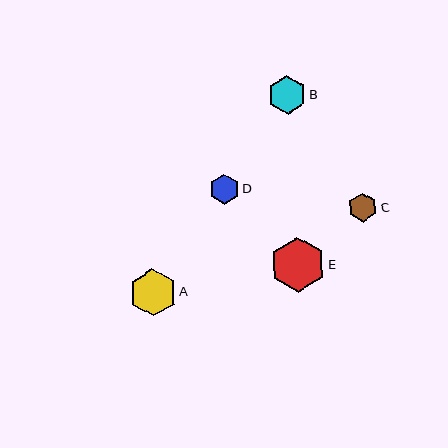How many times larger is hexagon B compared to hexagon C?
Hexagon B is approximately 1.3 times the size of hexagon C.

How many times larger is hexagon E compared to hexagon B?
Hexagon E is approximately 1.4 times the size of hexagon B.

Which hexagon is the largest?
Hexagon E is the largest with a size of approximately 55 pixels.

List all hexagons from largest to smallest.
From largest to smallest: E, A, B, D, C.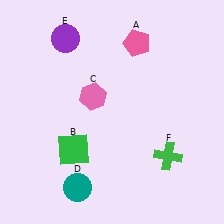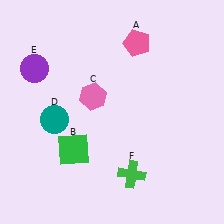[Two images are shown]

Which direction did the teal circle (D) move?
The teal circle (D) moved up.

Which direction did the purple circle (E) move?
The purple circle (E) moved left.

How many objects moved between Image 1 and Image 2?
3 objects moved between the two images.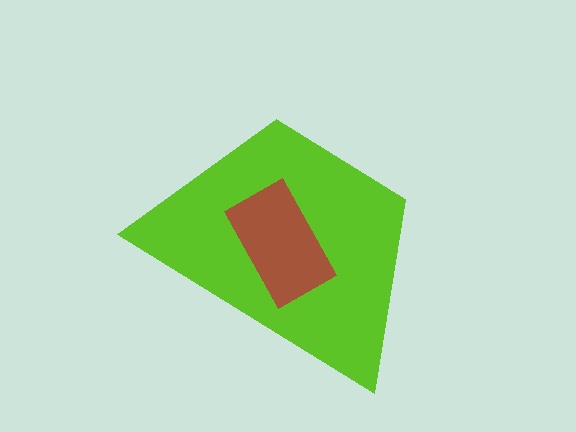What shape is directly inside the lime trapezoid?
The brown rectangle.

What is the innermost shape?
The brown rectangle.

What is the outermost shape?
The lime trapezoid.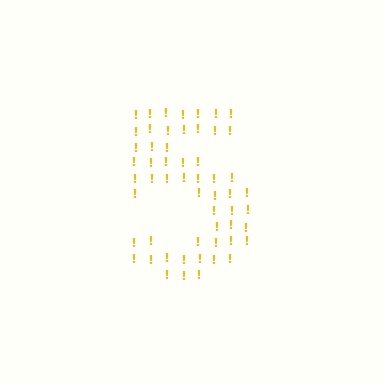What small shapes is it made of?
It is made of small exclamation marks.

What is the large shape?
The large shape is the digit 5.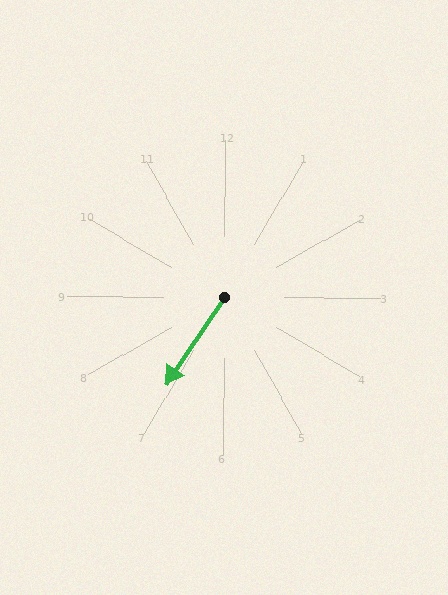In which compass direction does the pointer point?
Southwest.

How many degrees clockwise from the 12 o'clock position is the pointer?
Approximately 214 degrees.